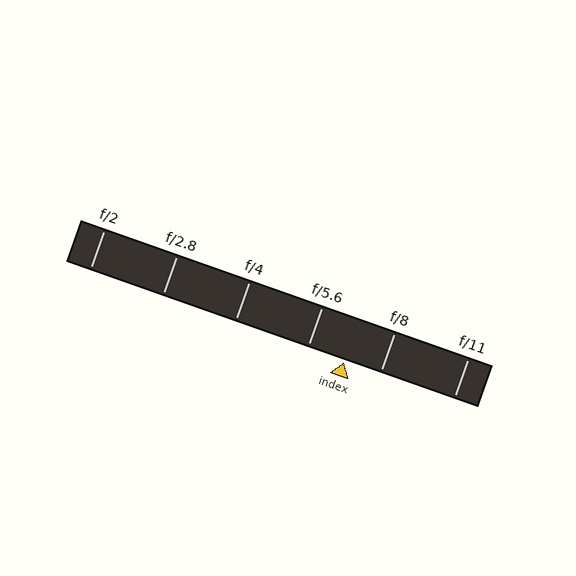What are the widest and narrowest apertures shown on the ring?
The widest aperture shown is f/2 and the narrowest is f/11.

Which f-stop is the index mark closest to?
The index mark is closest to f/8.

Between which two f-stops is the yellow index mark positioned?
The index mark is between f/5.6 and f/8.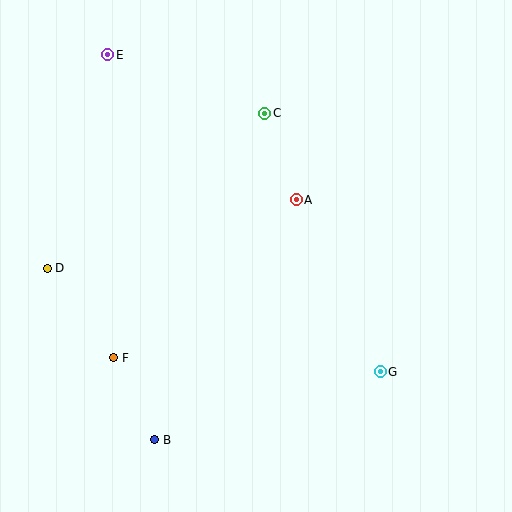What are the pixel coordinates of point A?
Point A is at (296, 200).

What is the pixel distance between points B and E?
The distance between B and E is 388 pixels.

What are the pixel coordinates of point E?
Point E is at (108, 55).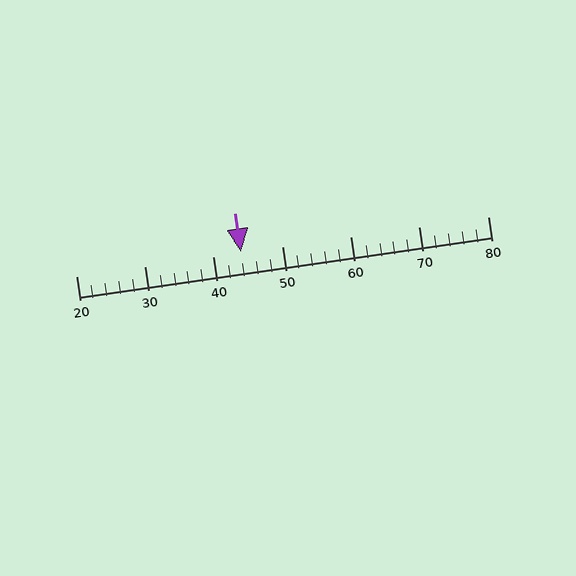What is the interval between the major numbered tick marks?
The major tick marks are spaced 10 units apart.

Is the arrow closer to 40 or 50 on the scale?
The arrow is closer to 40.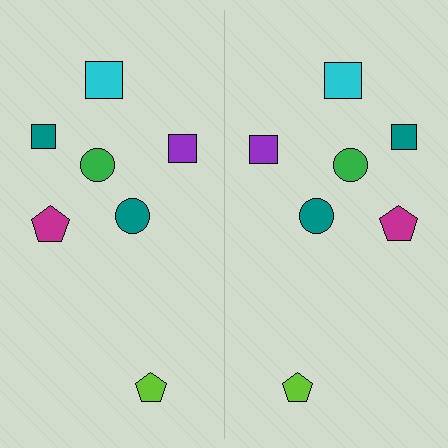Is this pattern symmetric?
Yes, this pattern has bilateral (reflection) symmetry.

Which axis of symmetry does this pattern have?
The pattern has a vertical axis of symmetry running through the center of the image.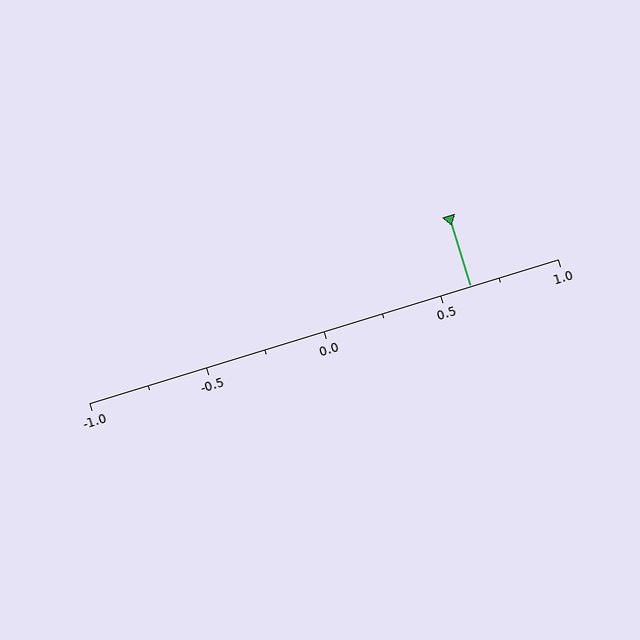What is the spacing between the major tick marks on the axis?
The major ticks are spaced 0.5 apart.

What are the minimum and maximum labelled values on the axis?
The axis runs from -1.0 to 1.0.